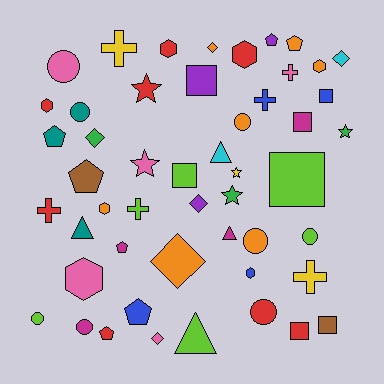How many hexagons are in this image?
There are 7 hexagons.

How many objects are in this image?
There are 50 objects.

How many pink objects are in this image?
There are 5 pink objects.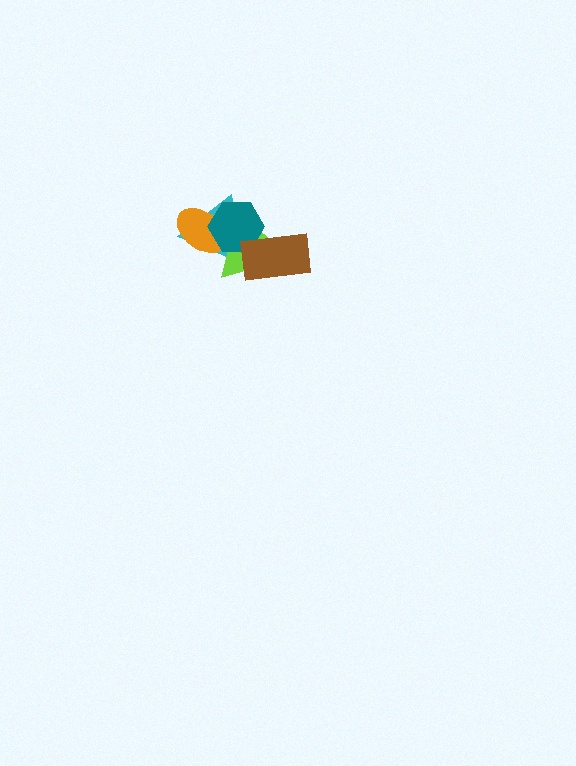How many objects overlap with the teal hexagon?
4 objects overlap with the teal hexagon.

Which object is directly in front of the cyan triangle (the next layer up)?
The orange ellipse is directly in front of the cyan triangle.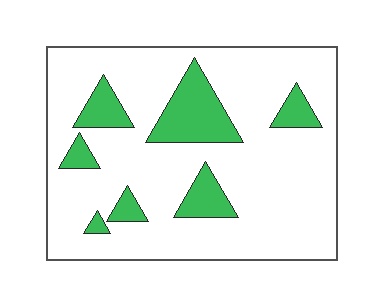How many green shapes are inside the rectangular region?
7.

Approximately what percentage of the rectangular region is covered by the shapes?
Approximately 20%.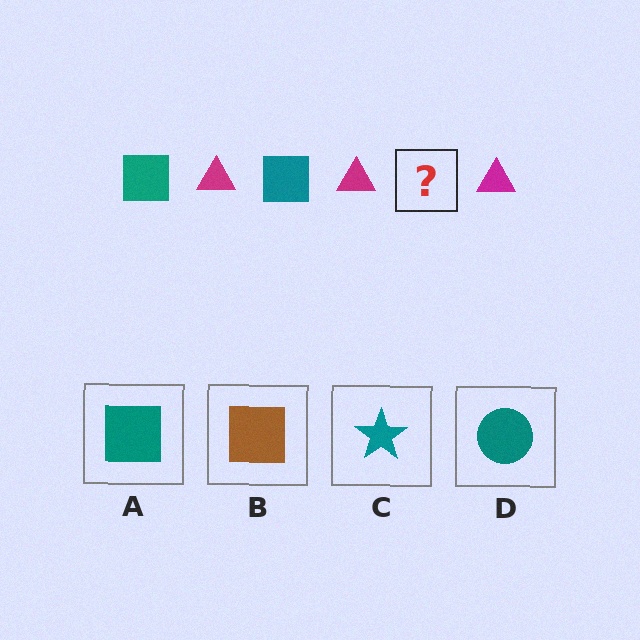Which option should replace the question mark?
Option A.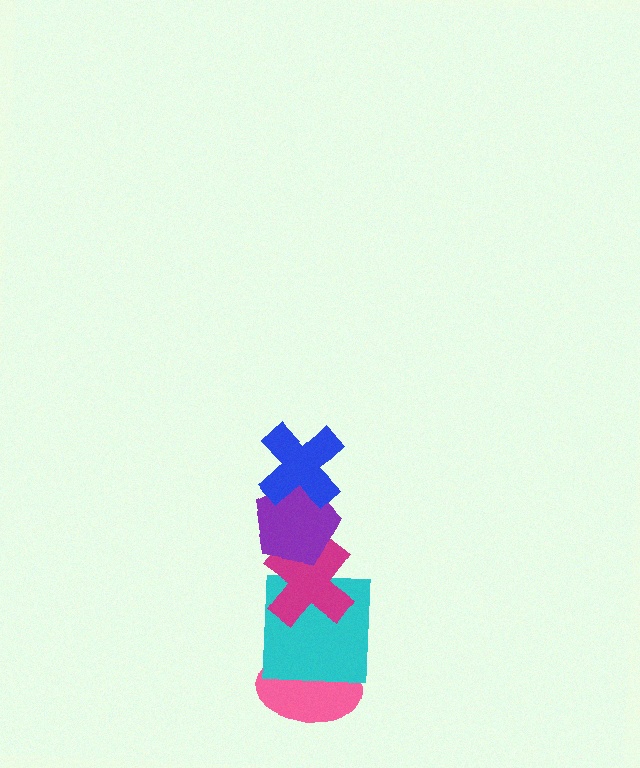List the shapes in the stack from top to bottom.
From top to bottom: the blue cross, the purple pentagon, the magenta cross, the cyan square, the pink ellipse.